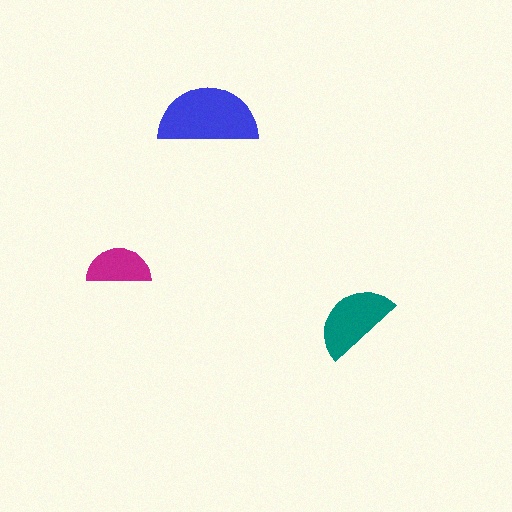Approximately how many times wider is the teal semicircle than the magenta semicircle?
About 1.5 times wider.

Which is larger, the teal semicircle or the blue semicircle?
The blue one.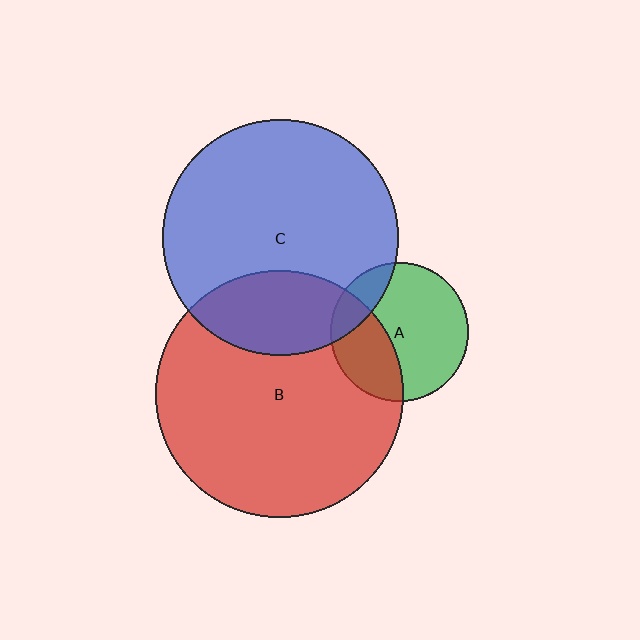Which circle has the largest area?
Circle B (red).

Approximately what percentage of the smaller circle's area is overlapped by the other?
Approximately 35%.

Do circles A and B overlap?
Yes.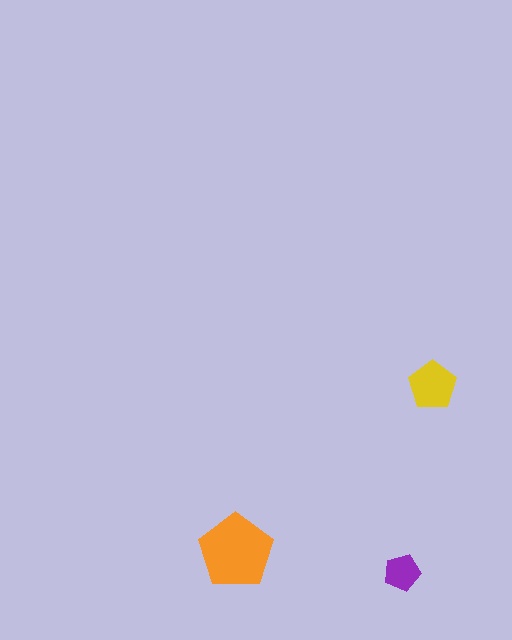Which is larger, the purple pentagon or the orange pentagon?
The orange one.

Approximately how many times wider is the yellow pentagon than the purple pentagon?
About 1.5 times wider.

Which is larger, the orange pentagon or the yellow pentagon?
The orange one.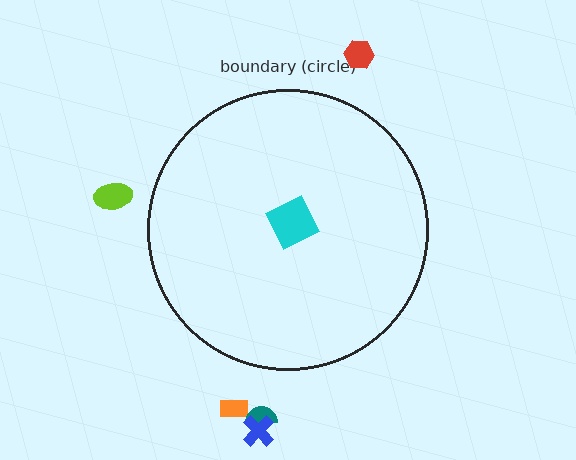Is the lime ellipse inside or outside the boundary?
Outside.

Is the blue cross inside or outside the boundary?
Outside.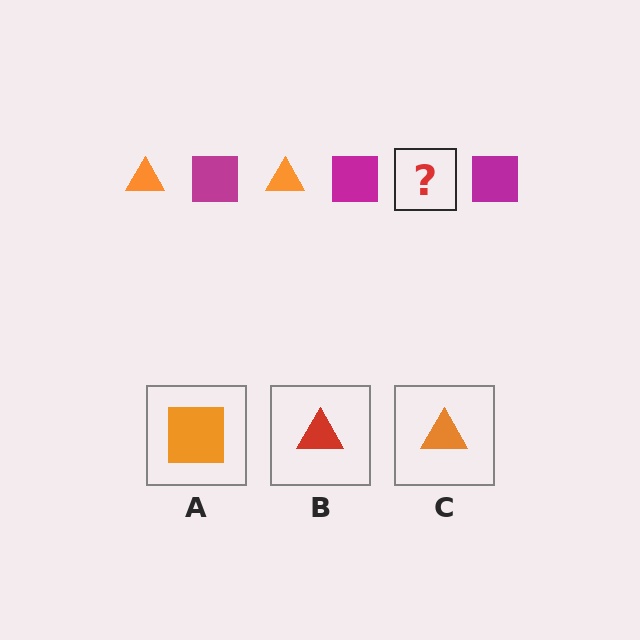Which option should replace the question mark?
Option C.